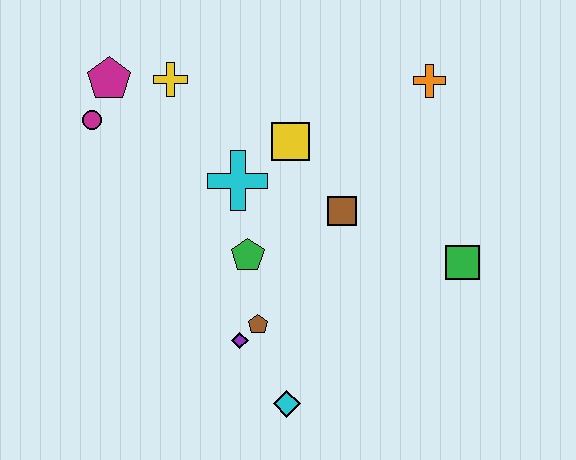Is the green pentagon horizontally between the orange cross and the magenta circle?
Yes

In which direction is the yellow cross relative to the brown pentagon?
The yellow cross is above the brown pentagon.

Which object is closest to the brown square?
The yellow square is closest to the brown square.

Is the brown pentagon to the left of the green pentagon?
No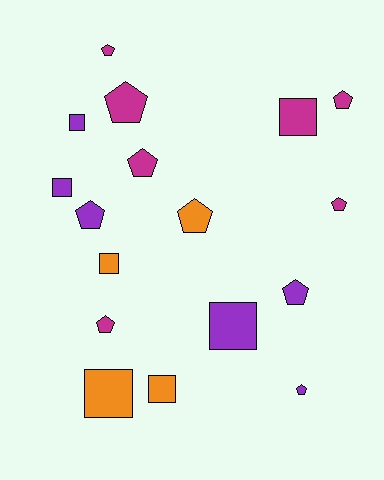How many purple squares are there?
There are 3 purple squares.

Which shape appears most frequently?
Pentagon, with 10 objects.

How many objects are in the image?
There are 17 objects.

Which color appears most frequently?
Magenta, with 7 objects.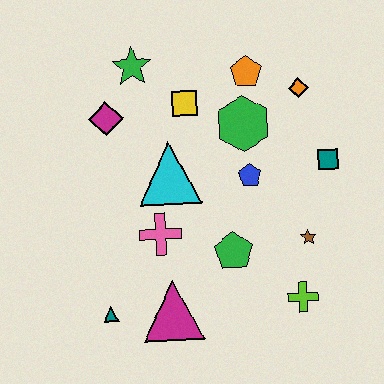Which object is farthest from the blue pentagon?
The teal triangle is farthest from the blue pentagon.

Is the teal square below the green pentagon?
No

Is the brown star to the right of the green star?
Yes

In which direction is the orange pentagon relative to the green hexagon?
The orange pentagon is above the green hexagon.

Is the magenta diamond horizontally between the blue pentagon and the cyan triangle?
No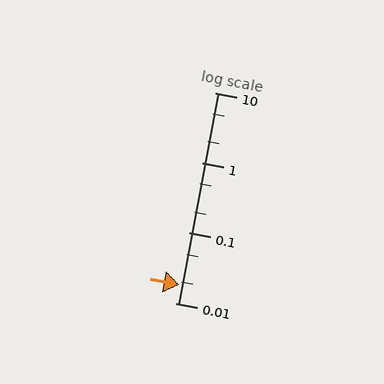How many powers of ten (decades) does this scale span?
The scale spans 3 decades, from 0.01 to 10.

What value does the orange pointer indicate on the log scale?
The pointer indicates approximately 0.018.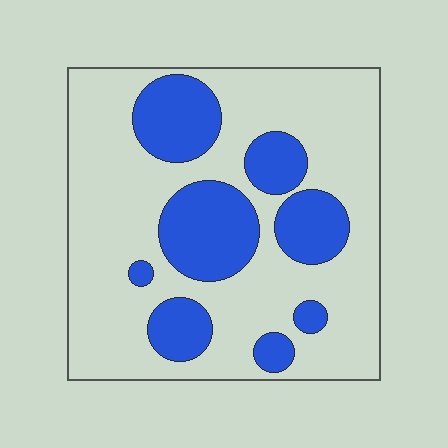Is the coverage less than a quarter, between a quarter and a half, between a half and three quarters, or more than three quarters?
Between a quarter and a half.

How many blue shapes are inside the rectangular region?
8.